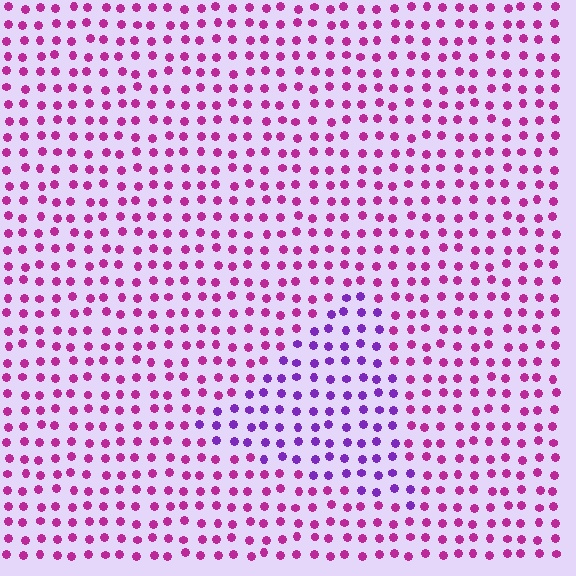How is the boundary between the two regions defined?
The boundary is defined purely by a slight shift in hue (about 40 degrees). Spacing, size, and orientation are identical on both sides.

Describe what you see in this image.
The image is filled with small magenta elements in a uniform arrangement. A triangle-shaped region is visible where the elements are tinted to a slightly different hue, forming a subtle color boundary.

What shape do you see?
I see a triangle.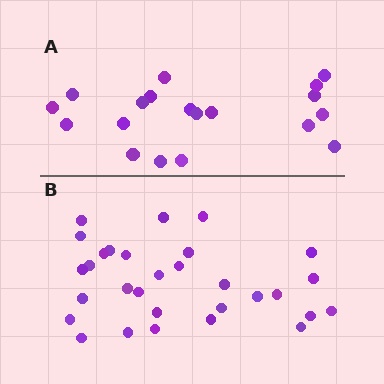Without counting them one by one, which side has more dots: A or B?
Region B (the bottom region) has more dots.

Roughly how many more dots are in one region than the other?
Region B has roughly 12 or so more dots than region A.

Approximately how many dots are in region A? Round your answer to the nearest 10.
About 20 dots. (The exact count is 19, which rounds to 20.)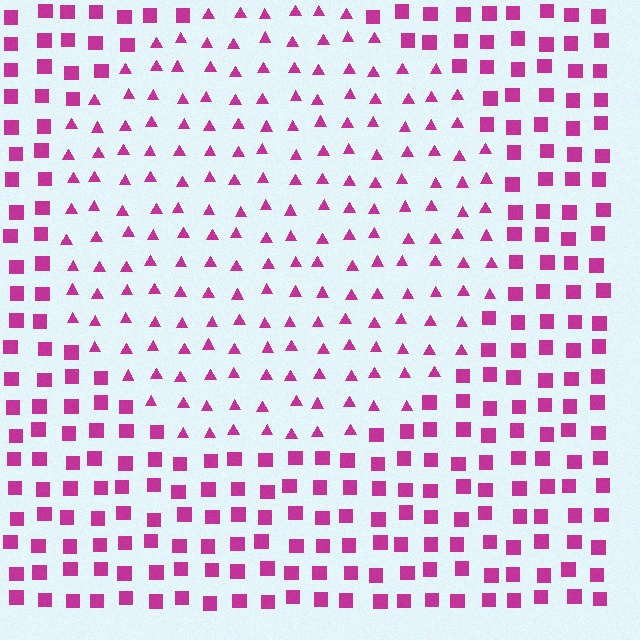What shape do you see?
I see a circle.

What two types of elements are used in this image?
The image uses triangles inside the circle region and squares outside it.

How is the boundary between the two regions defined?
The boundary is defined by a change in element shape: triangles inside vs. squares outside. All elements share the same color and spacing.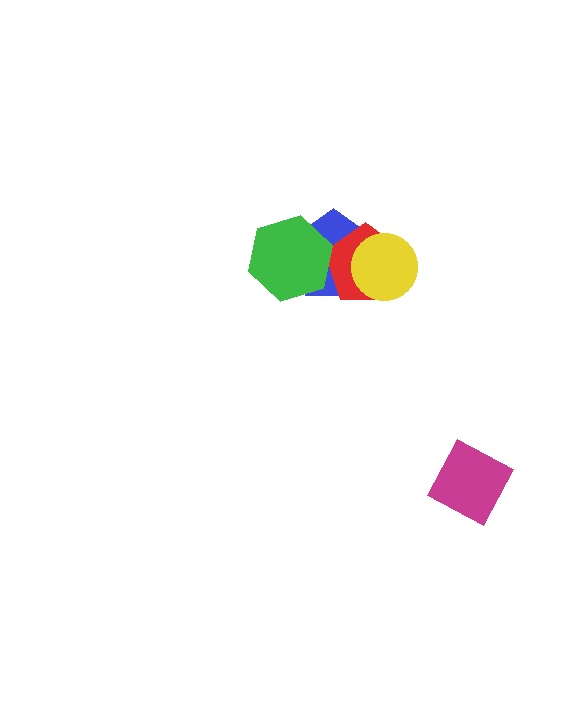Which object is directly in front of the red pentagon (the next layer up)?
The yellow circle is directly in front of the red pentagon.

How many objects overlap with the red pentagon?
3 objects overlap with the red pentagon.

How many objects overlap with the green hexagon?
2 objects overlap with the green hexagon.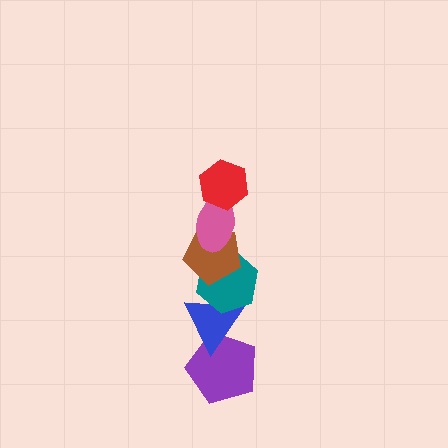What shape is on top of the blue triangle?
The teal hexagon is on top of the blue triangle.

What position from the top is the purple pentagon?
The purple pentagon is 6th from the top.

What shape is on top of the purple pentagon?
The blue triangle is on top of the purple pentagon.